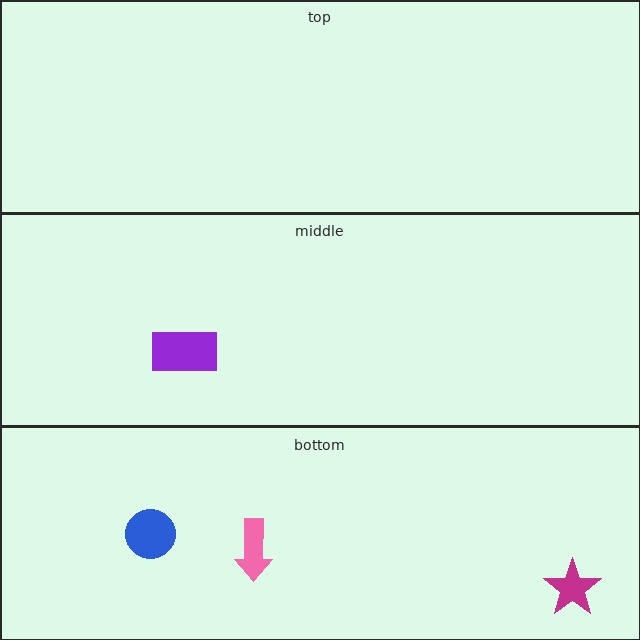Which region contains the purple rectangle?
The middle region.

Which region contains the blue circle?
The bottom region.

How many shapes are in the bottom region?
3.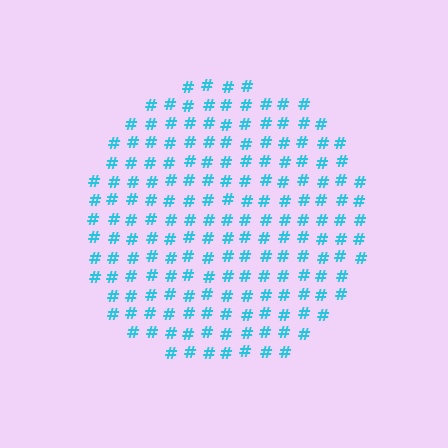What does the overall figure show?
The overall figure shows a circle.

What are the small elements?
The small elements are hash symbols.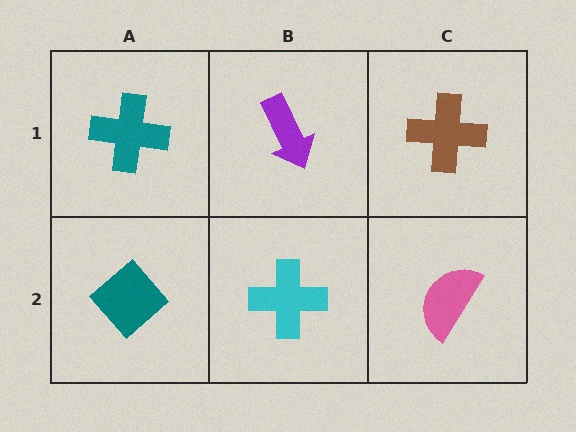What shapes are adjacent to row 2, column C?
A brown cross (row 1, column C), a cyan cross (row 2, column B).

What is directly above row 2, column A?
A teal cross.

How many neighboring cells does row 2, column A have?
2.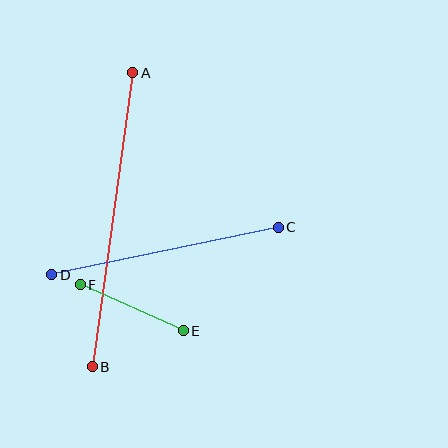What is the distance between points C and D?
The distance is approximately 231 pixels.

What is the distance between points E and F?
The distance is approximately 113 pixels.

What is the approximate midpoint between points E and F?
The midpoint is at approximately (132, 308) pixels.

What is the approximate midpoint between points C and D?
The midpoint is at approximately (165, 251) pixels.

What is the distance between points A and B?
The distance is approximately 297 pixels.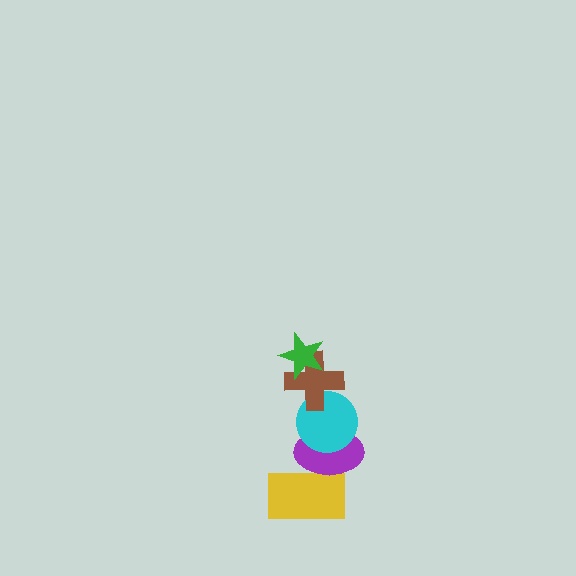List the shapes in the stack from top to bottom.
From top to bottom: the green star, the brown cross, the cyan circle, the purple ellipse, the yellow rectangle.